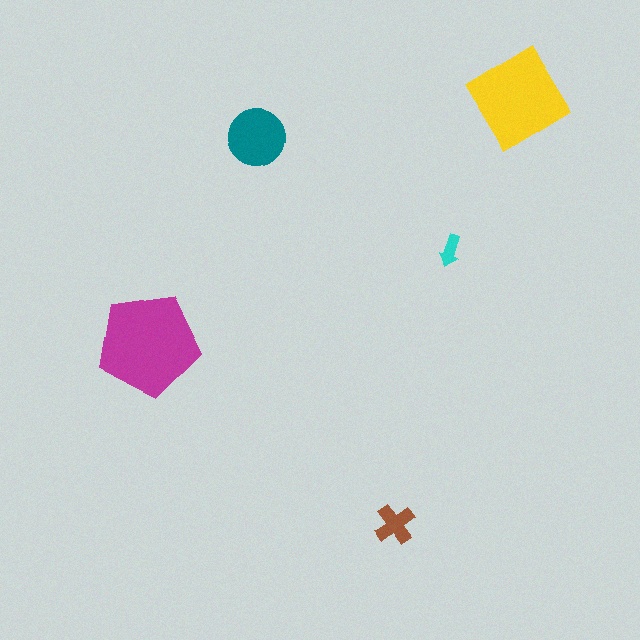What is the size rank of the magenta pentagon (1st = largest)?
1st.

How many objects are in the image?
There are 5 objects in the image.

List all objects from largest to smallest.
The magenta pentagon, the yellow diamond, the teal circle, the brown cross, the cyan arrow.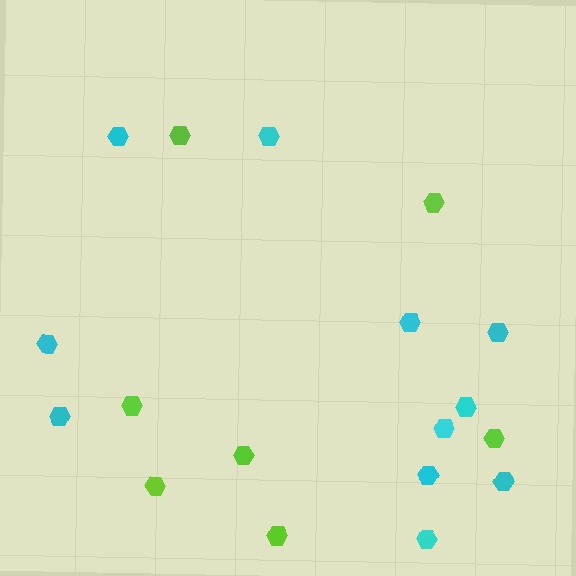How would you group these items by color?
There are 2 groups: one group of cyan hexagons (11) and one group of lime hexagons (7).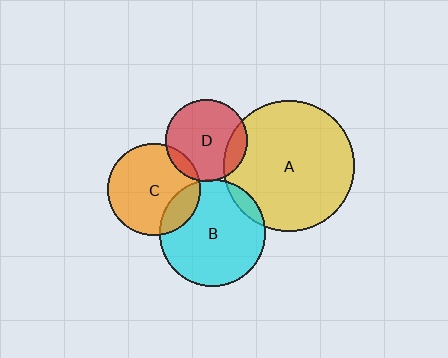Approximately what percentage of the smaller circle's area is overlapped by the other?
Approximately 10%.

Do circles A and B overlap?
Yes.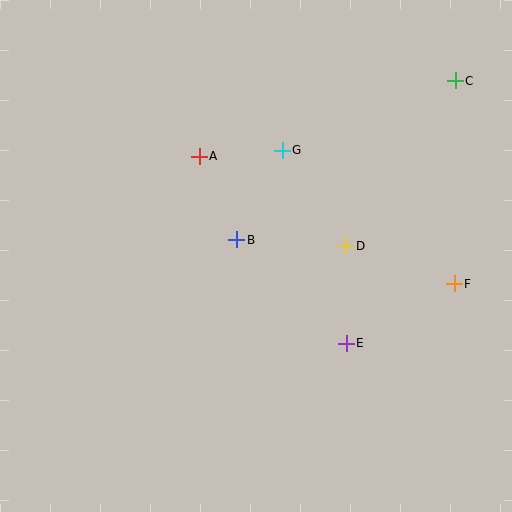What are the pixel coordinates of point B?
Point B is at (237, 240).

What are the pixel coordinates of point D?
Point D is at (346, 246).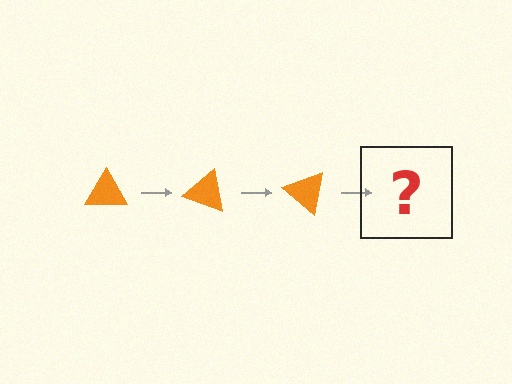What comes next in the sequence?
The next element should be an orange triangle rotated 60 degrees.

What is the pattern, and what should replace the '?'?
The pattern is that the triangle rotates 20 degrees each step. The '?' should be an orange triangle rotated 60 degrees.